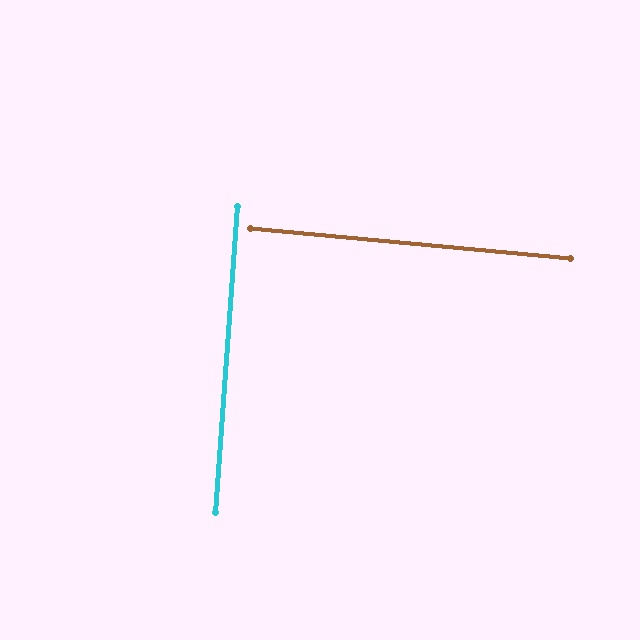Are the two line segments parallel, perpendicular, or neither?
Perpendicular — they meet at approximately 89°.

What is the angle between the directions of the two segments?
Approximately 89 degrees.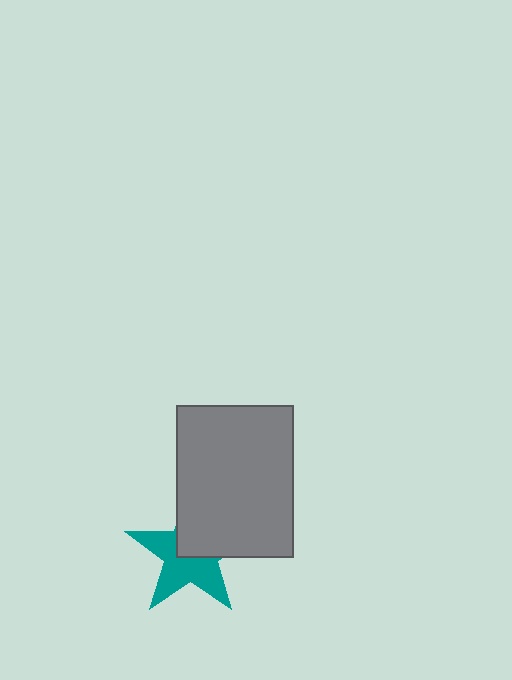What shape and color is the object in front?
The object in front is a gray rectangle.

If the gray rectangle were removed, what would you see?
You would see the complete teal star.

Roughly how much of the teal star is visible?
About half of it is visible (roughly 56%).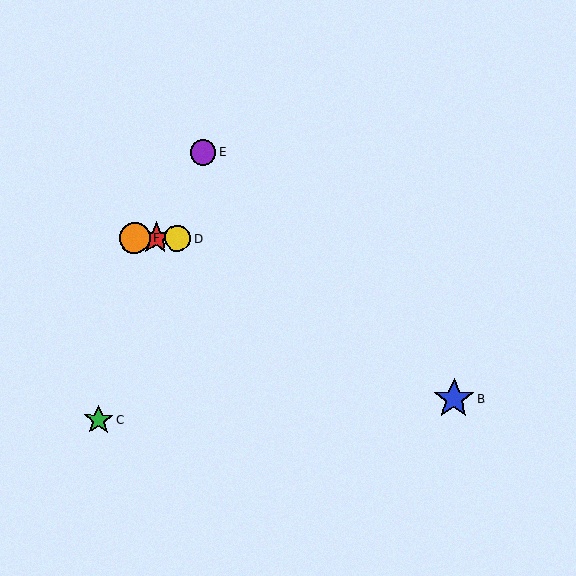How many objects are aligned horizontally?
3 objects (A, D, F) are aligned horizontally.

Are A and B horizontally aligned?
No, A is at y≈238 and B is at y≈399.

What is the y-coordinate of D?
Object D is at y≈239.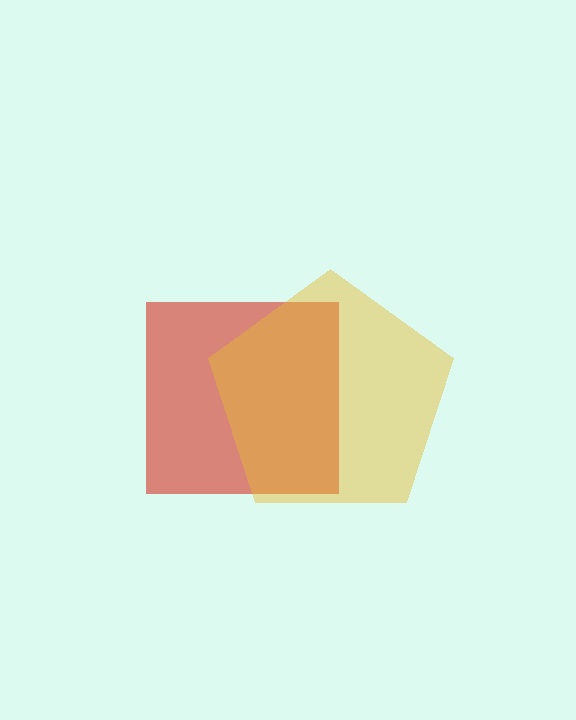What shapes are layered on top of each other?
The layered shapes are: a red square, a yellow pentagon.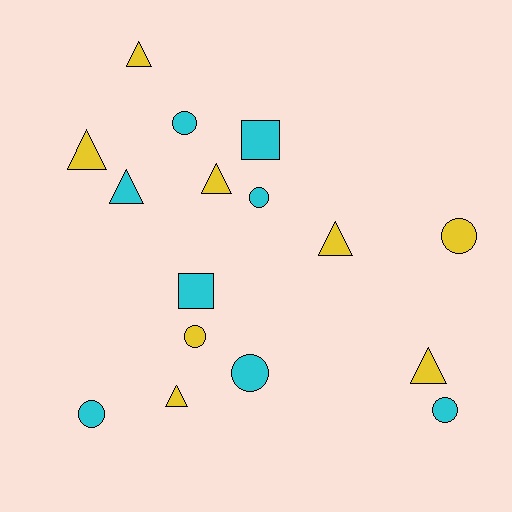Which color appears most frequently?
Yellow, with 8 objects.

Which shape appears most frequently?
Circle, with 7 objects.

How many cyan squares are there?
There are 2 cyan squares.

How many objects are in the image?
There are 16 objects.